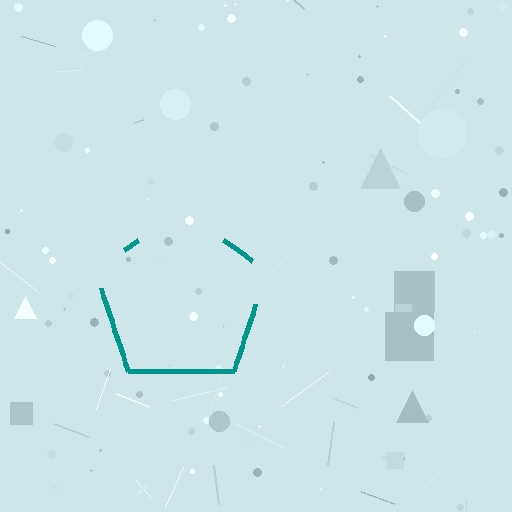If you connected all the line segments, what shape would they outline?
They would outline a pentagon.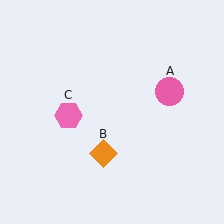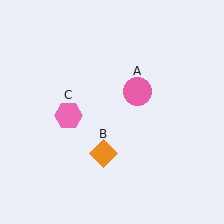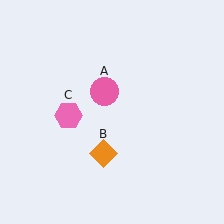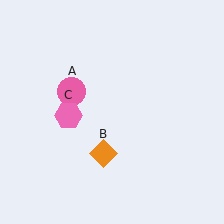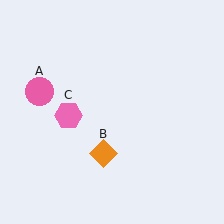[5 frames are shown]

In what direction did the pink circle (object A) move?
The pink circle (object A) moved left.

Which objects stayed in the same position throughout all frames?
Orange diamond (object B) and pink hexagon (object C) remained stationary.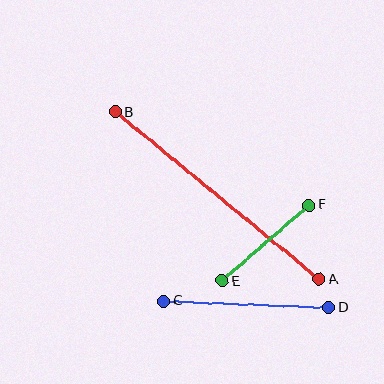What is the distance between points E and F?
The distance is approximately 116 pixels.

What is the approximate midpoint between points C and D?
The midpoint is at approximately (246, 304) pixels.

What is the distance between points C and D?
The distance is approximately 165 pixels.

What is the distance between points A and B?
The distance is approximately 264 pixels.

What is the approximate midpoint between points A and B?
The midpoint is at approximately (217, 196) pixels.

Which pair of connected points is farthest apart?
Points A and B are farthest apart.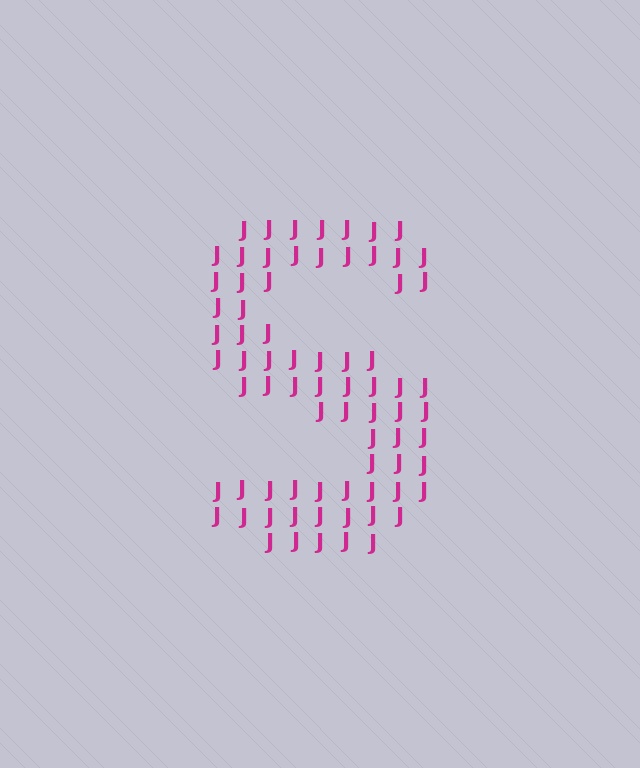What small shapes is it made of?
It is made of small letter J's.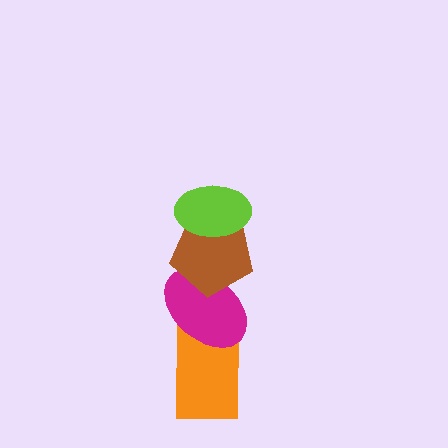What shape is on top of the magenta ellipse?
The brown pentagon is on top of the magenta ellipse.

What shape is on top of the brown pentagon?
The lime ellipse is on top of the brown pentagon.